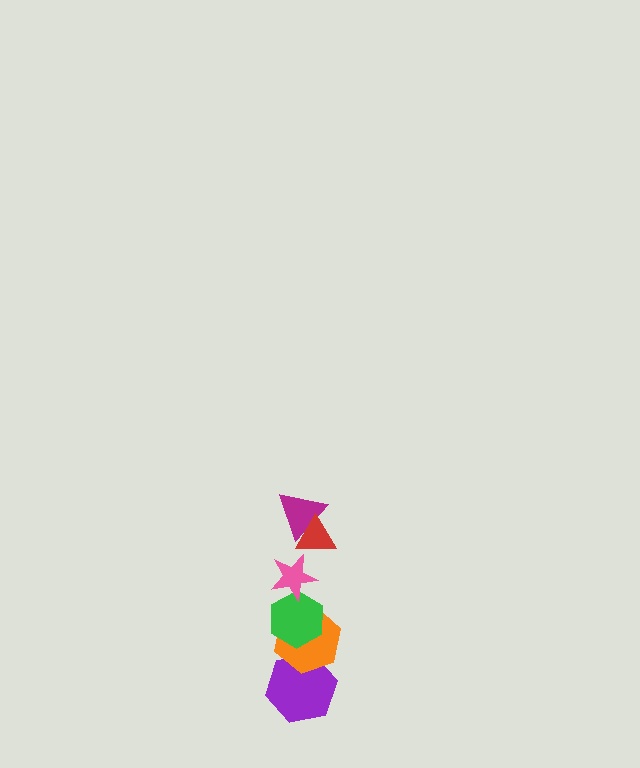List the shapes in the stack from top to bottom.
From top to bottom: the red triangle, the magenta triangle, the pink star, the green hexagon, the orange hexagon, the purple hexagon.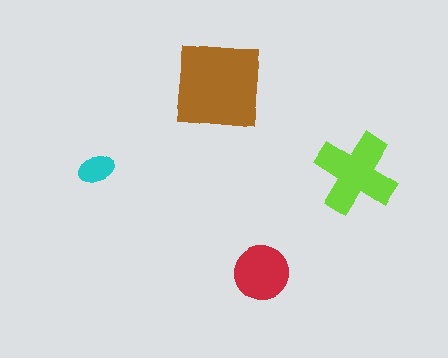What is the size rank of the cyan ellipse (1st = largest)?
4th.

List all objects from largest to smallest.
The brown square, the lime cross, the red circle, the cyan ellipse.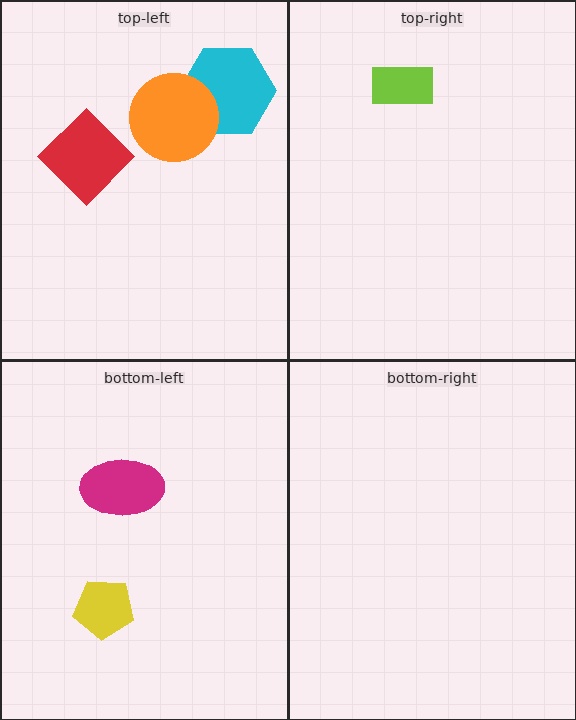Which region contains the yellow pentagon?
The bottom-left region.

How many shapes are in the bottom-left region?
2.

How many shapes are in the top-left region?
3.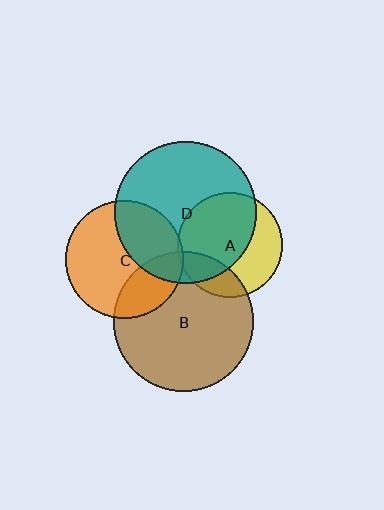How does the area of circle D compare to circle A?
Approximately 1.8 times.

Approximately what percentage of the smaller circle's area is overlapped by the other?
Approximately 5%.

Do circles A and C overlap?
Yes.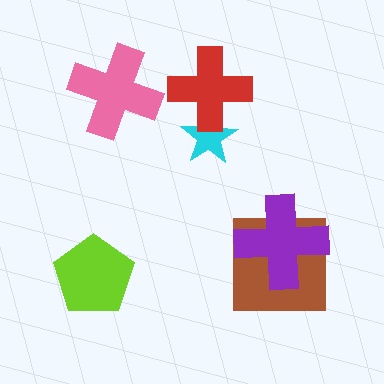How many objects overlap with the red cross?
1 object overlaps with the red cross.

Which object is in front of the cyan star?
The red cross is in front of the cyan star.